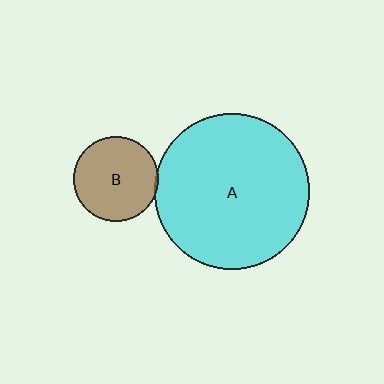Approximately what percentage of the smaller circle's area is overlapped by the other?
Approximately 5%.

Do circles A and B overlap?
Yes.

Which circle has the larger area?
Circle A (cyan).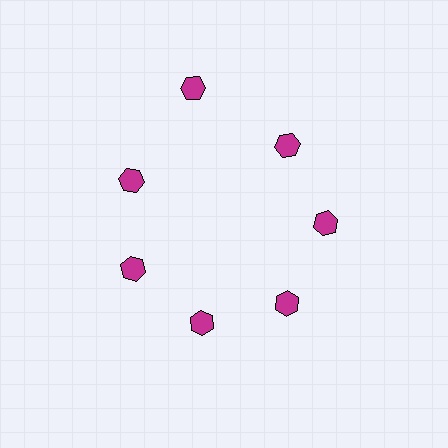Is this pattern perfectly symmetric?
No. The 7 magenta hexagons are arranged in a ring, but one element near the 12 o'clock position is pushed outward from the center, breaking the 7-fold rotational symmetry.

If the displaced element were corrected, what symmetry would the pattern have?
It would have 7-fold rotational symmetry — the pattern would map onto itself every 51 degrees.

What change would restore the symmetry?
The symmetry would be restored by moving it inward, back onto the ring so that all 7 hexagons sit at equal angles and equal distance from the center.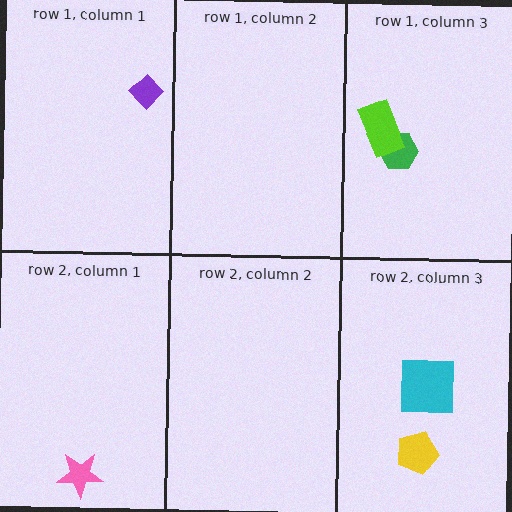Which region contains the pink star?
The row 2, column 1 region.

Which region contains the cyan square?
The row 2, column 3 region.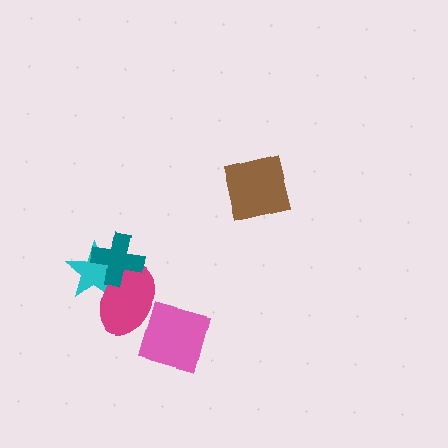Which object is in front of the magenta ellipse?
The teal cross is in front of the magenta ellipse.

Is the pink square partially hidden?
No, no other shape covers it.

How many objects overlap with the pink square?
0 objects overlap with the pink square.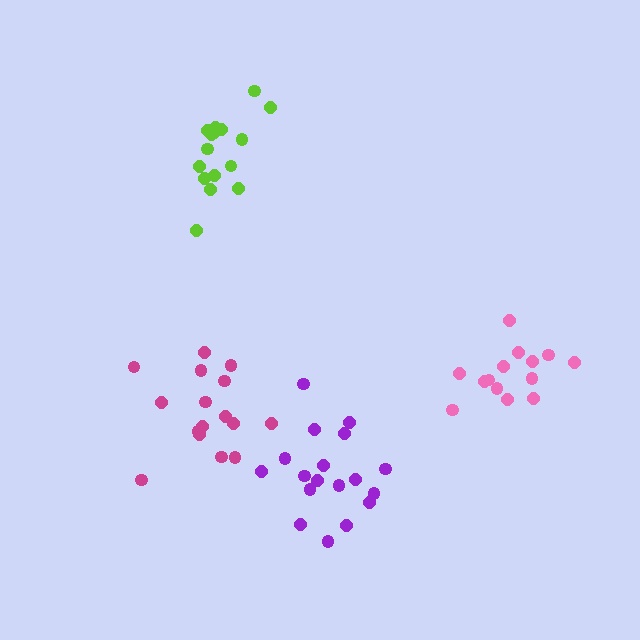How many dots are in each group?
Group 1: 18 dots, Group 2: 16 dots, Group 3: 14 dots, Group 4: 16 dots (64 total).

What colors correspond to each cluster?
The clusters are colored: purple, magenta, pink, lime.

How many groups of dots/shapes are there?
There are 4 groups.